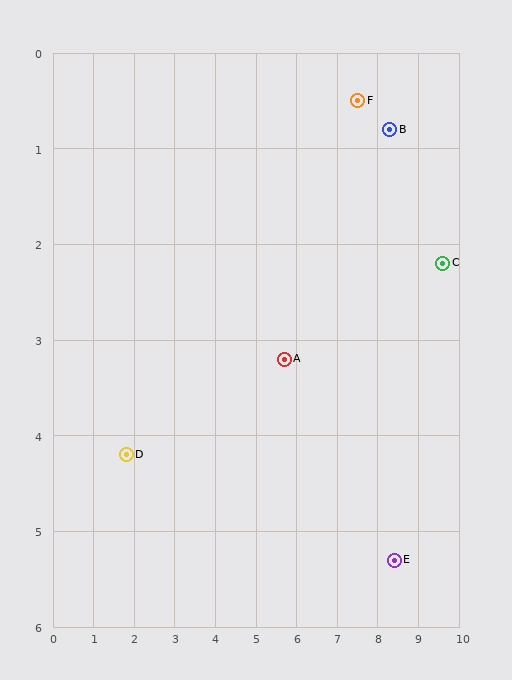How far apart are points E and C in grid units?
Points E and C are about 3.3 grid units apart.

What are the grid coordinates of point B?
Point B is at approximately (8.3, 0.8).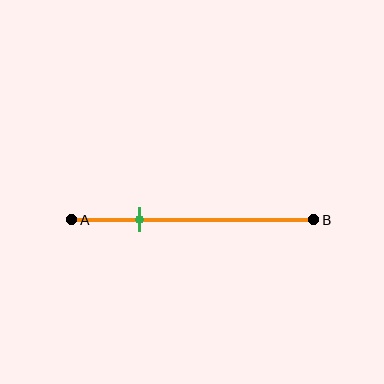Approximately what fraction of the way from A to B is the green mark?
The green mark is approximately 30% of the way from A to B.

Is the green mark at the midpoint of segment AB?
No, the mark is at about 30% from A, not at the 50% midpoint.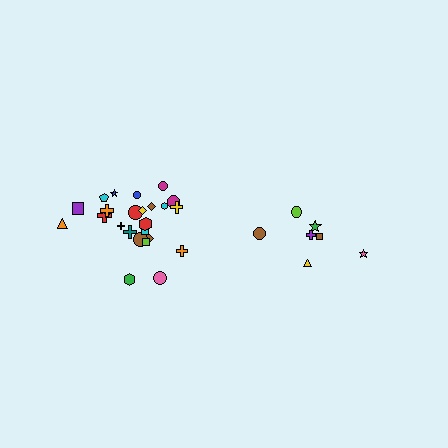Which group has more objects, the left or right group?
The left group.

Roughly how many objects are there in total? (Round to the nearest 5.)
Roughly 30 objects in total.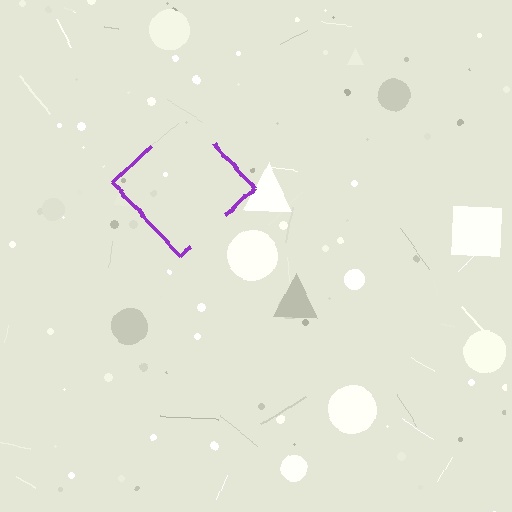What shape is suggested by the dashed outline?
The dashed outline suggests a diamond.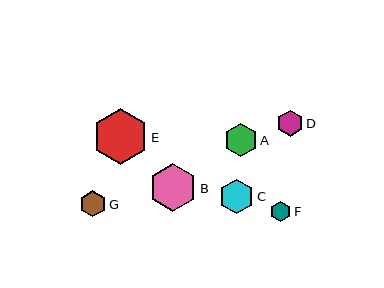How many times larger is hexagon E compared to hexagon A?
Hexagon E is approximately 1.7 times the size of hexagon A.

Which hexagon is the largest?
Hexagon E is the largest with a size of approximately 56 pixels.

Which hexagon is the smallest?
Hexagon F is the smallest with a size of approximately 21 pixels.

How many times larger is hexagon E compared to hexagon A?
Hexagon E is approximately 1.7 times the size of hexagon A.